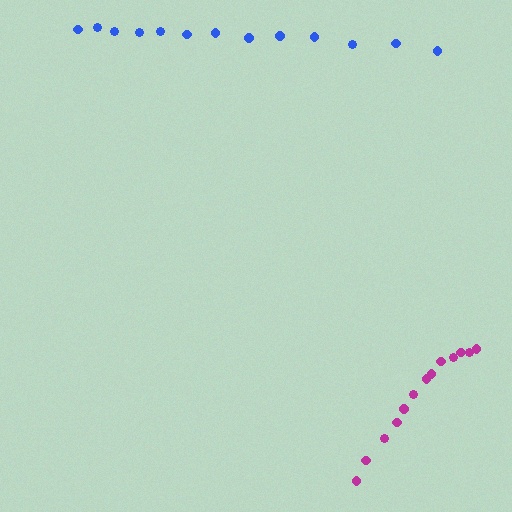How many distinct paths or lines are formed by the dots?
There are 2 distinct paths.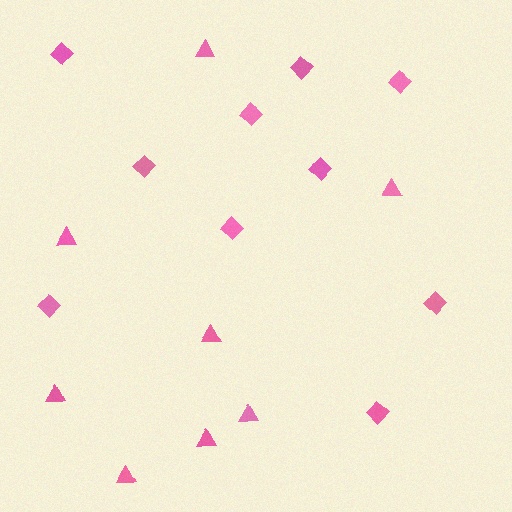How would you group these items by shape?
There are 2 groups: one group of diamonds (10) and one group of triangles (8).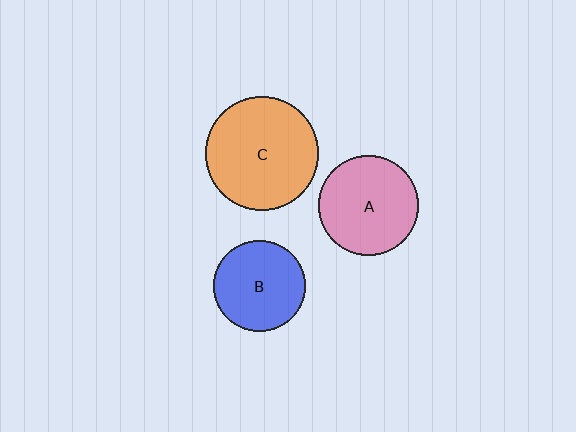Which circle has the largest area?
Circle C (orange).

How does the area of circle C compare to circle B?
Approximately 1.5 times.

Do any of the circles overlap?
No, none of the circles overlap.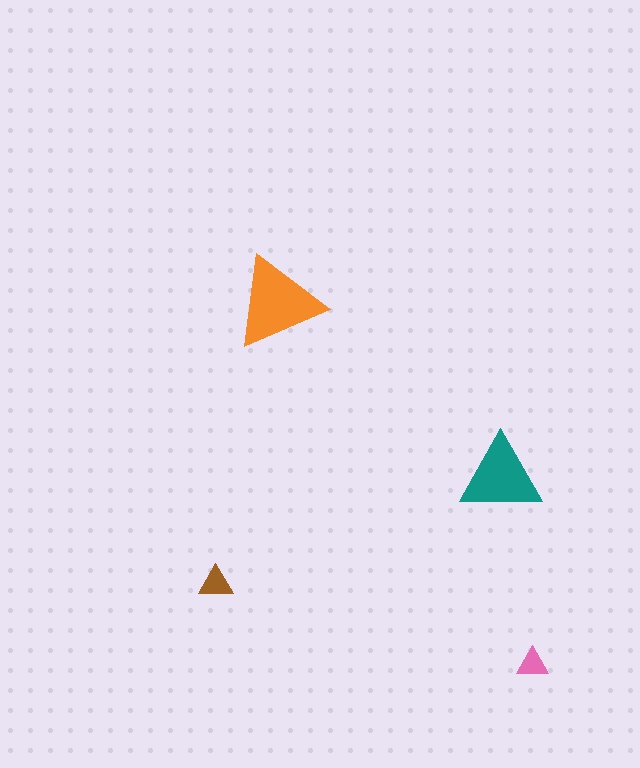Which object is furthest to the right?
The pink triangle is rightmost.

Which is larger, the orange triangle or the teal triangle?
The orange one.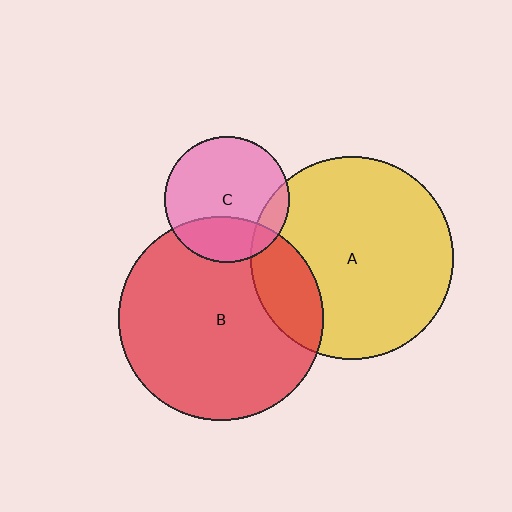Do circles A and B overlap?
Yes.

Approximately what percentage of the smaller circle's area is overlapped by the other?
Approximately 20%.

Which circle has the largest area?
Circle B (red).